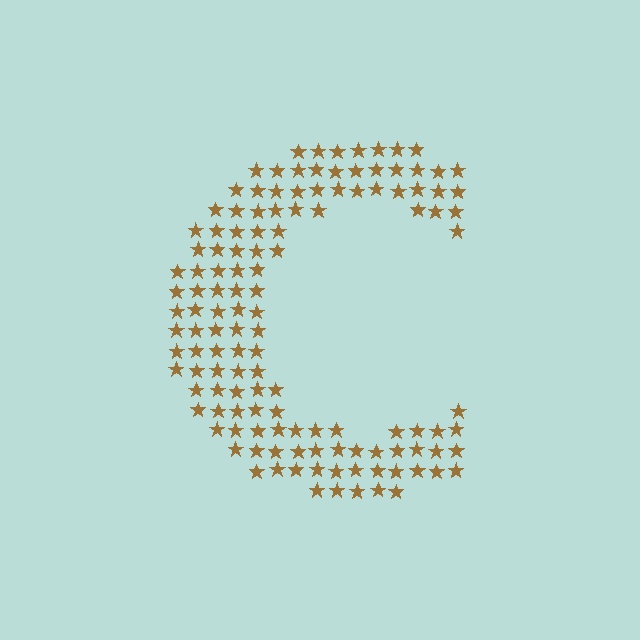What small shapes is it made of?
It is made of small stars.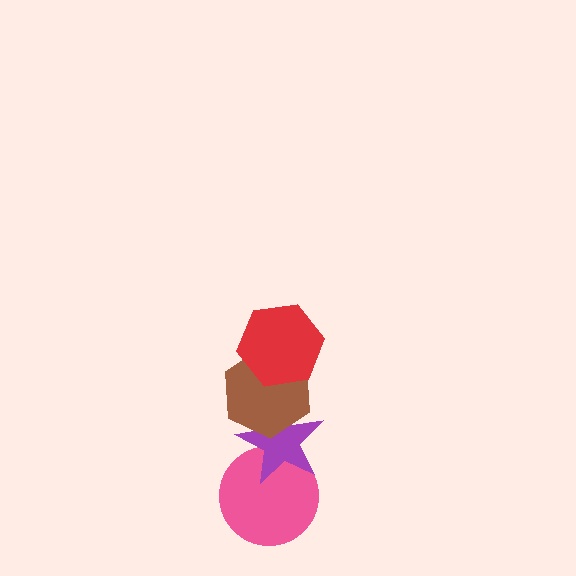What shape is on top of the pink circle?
The purple star is on top of the pink circle.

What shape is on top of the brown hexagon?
The red hexagon is on top of the brown hexagon.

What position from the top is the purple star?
The purple star is 3rd from the top.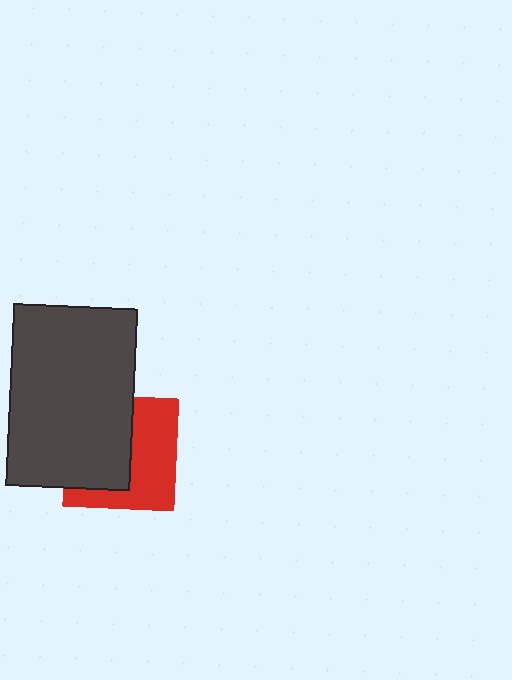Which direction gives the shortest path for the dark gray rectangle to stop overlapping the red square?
Moving left gives the shortest separation.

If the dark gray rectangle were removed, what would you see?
You would see the complete red square.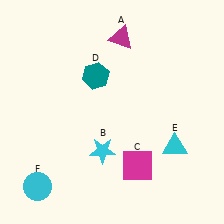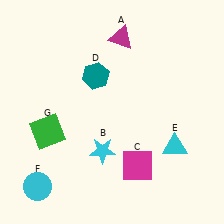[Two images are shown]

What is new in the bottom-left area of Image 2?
A green square (G) was added in the bottom-left area of Image 2.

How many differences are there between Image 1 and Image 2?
There is 1 difference between the two images.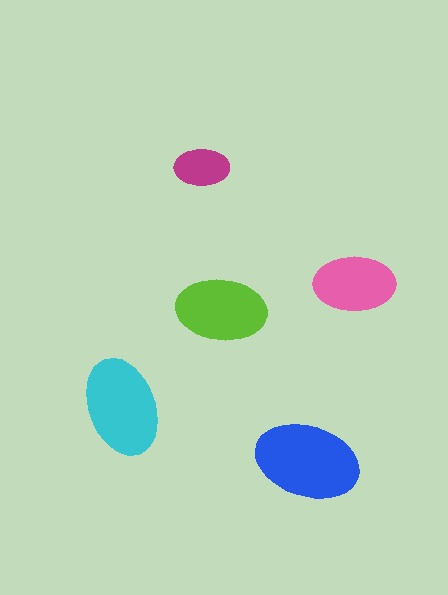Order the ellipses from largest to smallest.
the blue one, the cyan one, the lime one, the pink one, the magenta one.